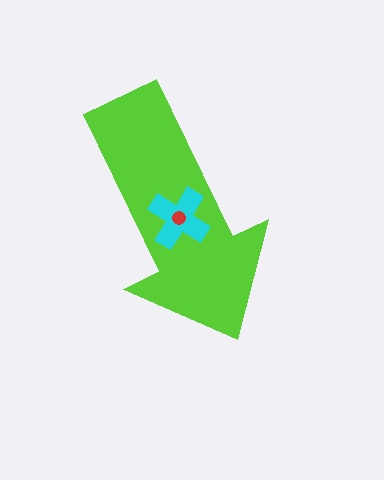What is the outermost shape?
The lime arrow.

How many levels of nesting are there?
3.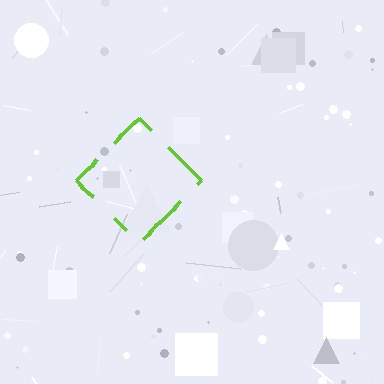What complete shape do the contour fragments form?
The contour fragments form a diamond.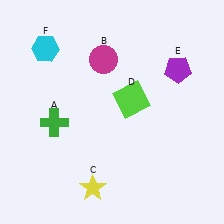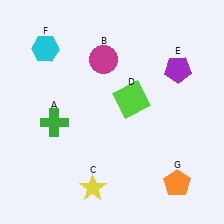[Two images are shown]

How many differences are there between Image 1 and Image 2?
There is 1 difference between the two images.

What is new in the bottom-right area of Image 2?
An orange pentagon (G) was added in the bottom-right area of Image 2.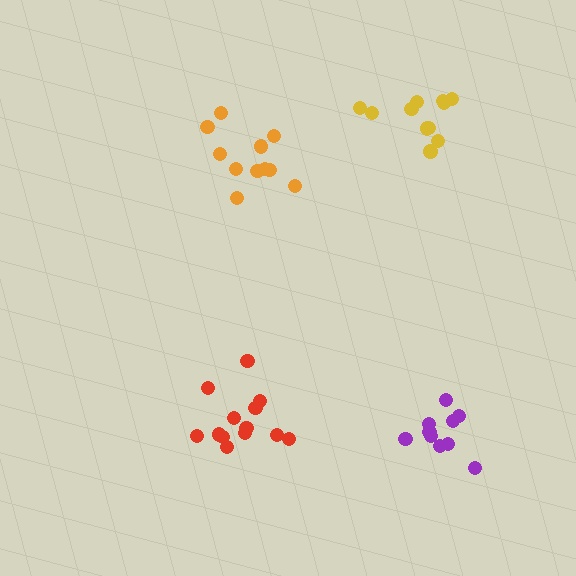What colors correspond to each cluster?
The clusters are colored: orange, yellow, purple, red.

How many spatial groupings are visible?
There are 4 spatial groupings.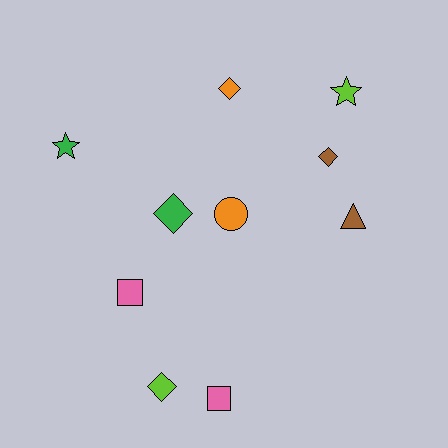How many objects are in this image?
There are 10 objects.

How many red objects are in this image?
There are no red objects.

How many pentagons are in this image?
There are no pentagons.